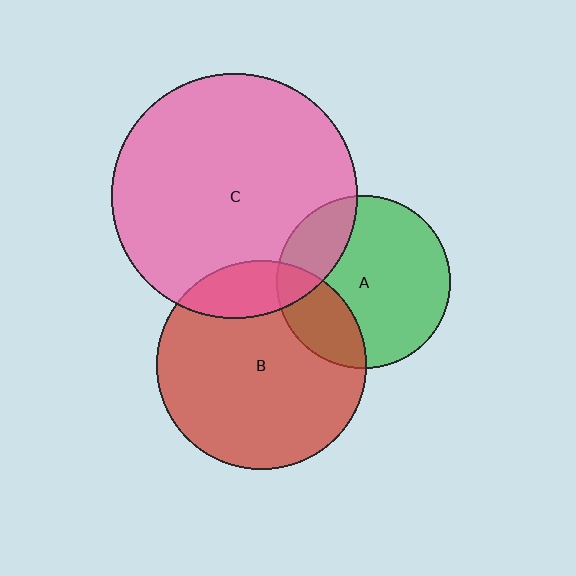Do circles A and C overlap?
Yes.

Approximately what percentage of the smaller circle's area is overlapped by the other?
Approximately 20%.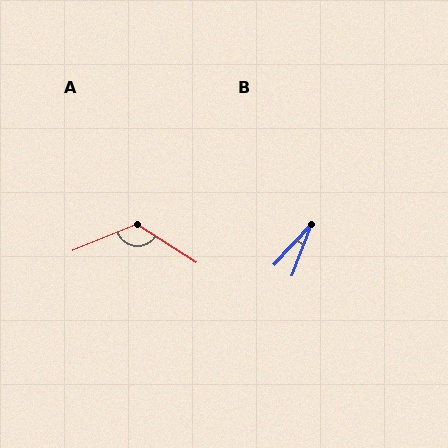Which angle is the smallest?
B, at approximately 22 degrees.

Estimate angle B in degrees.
Approximately 22 degrees.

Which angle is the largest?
A, at approximately 125 degrees.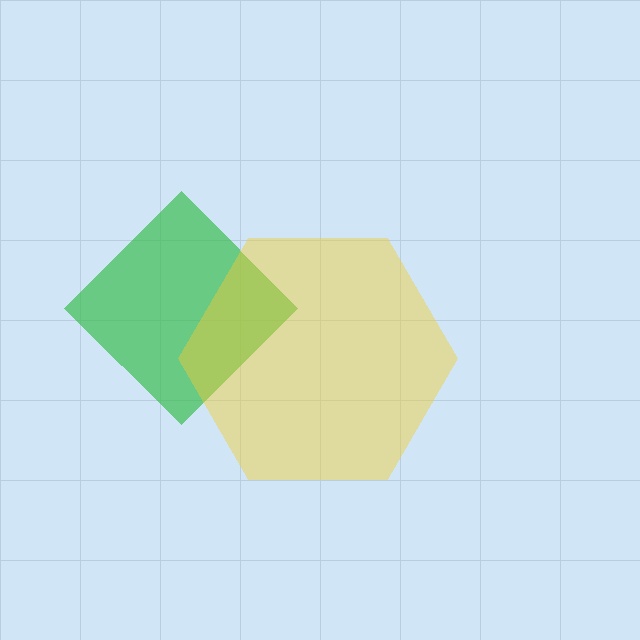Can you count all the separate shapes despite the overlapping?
Yes, there are 2 separate shapes.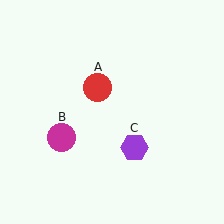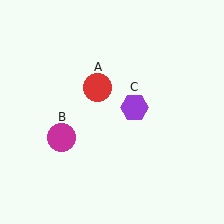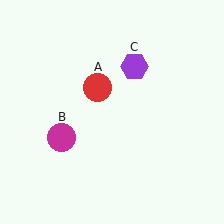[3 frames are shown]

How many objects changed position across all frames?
1 object changed position: purple hexagon (object C).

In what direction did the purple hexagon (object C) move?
The purple hexagon (object C) moved up.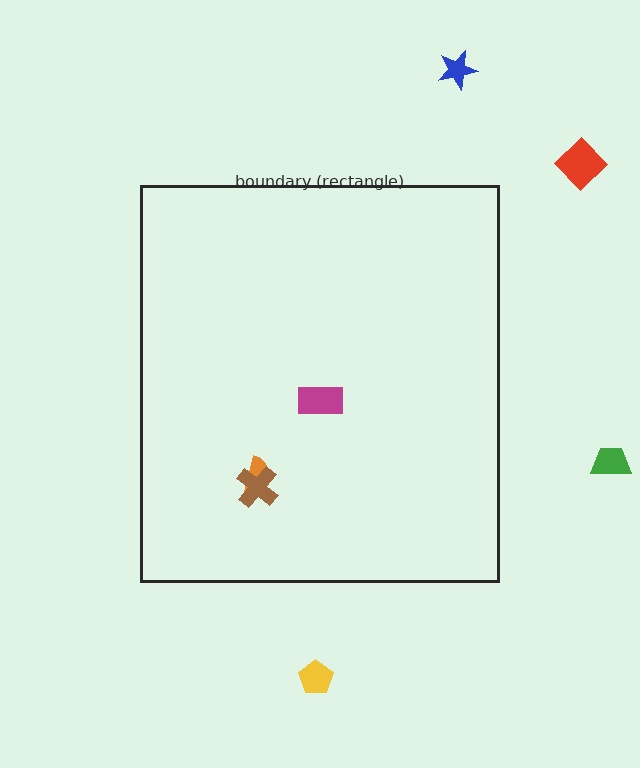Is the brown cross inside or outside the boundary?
Inside.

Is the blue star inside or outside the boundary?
Outside.